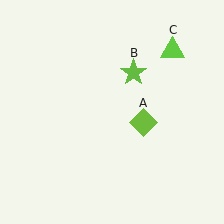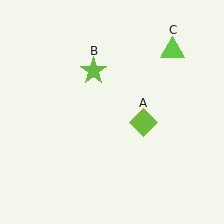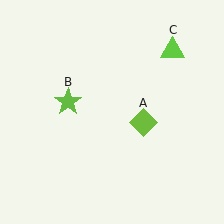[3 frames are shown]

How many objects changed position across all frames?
1 object changed position: lime star (object B).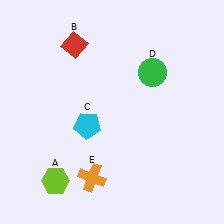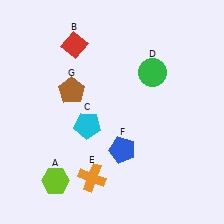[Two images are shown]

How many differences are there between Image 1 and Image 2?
There are 2 differences between the two images.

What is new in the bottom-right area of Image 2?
A blue pentagon (F) was added in the bottom-right area of Image 2.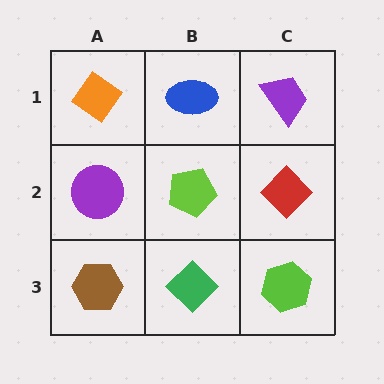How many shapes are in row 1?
3 shapes.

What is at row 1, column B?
A blue ellipse.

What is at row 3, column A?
A brown hexagon.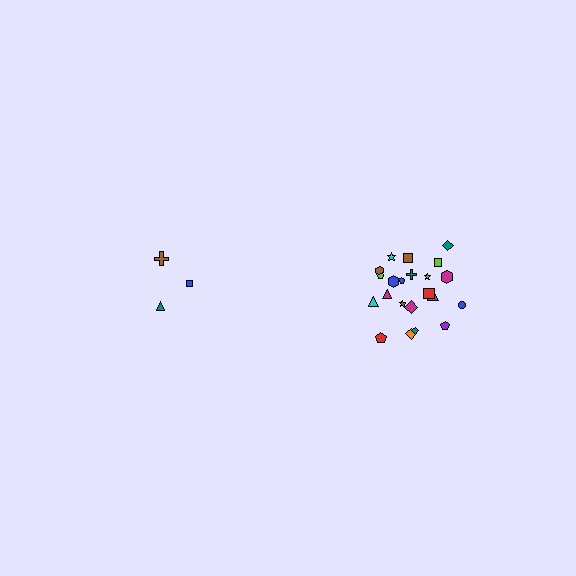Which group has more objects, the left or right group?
The right group.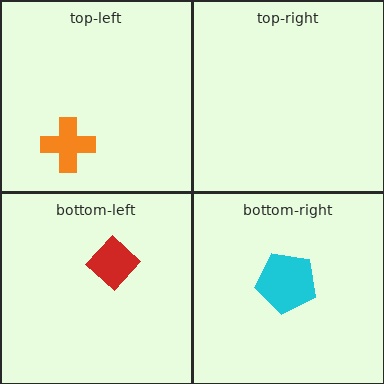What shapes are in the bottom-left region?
The red diamond.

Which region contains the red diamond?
The bottom-left region.